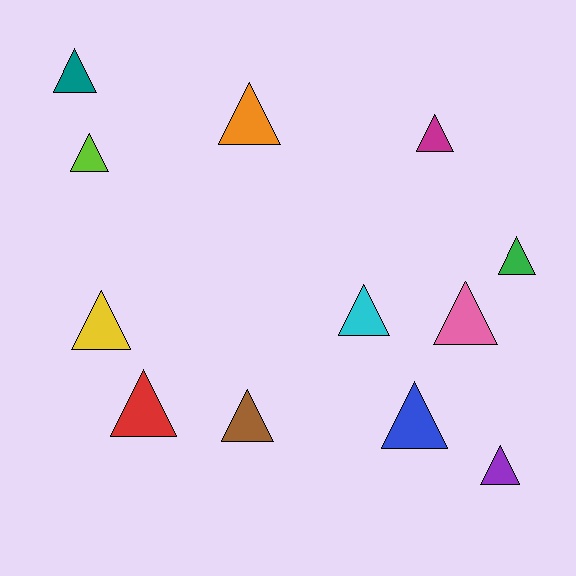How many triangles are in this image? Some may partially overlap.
There are 12 triangles.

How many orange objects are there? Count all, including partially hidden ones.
There is 1 orange object.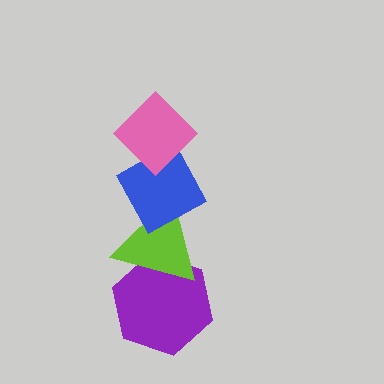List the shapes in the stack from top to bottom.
From top to bottom: the pink diamond, the blue diamond, the lime triangle, the purple hexagon.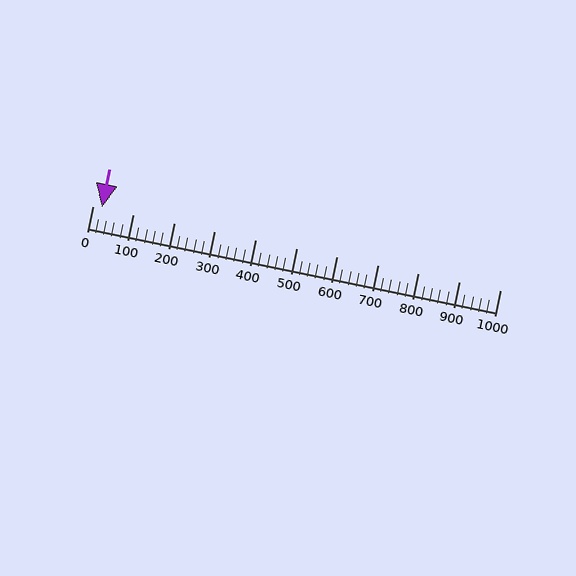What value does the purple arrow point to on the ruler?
The purple arrow points to approximately 23.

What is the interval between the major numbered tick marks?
The major tick marks are spaced 100 units apart.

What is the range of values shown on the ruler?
The ruler shows values from 0 to 1000.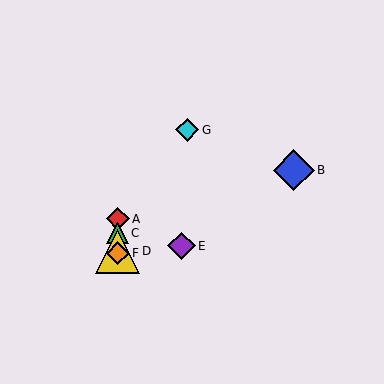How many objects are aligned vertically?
4 objects (A, C, D, F) are aligned vertically.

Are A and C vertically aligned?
Yes, both are at x≈118.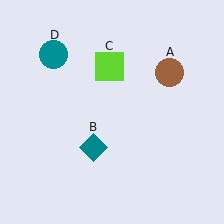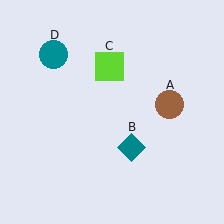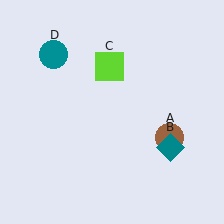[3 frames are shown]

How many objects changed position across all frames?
2 objects changed position: brown circle (object A), teal diamond (object B).